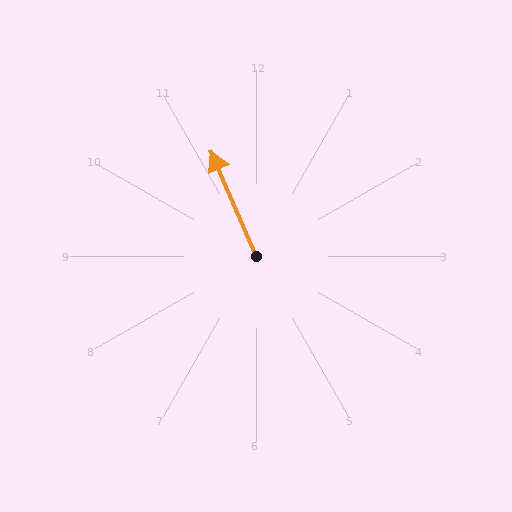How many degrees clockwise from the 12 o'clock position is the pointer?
Approximately 337 degrees.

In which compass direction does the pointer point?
Northwest.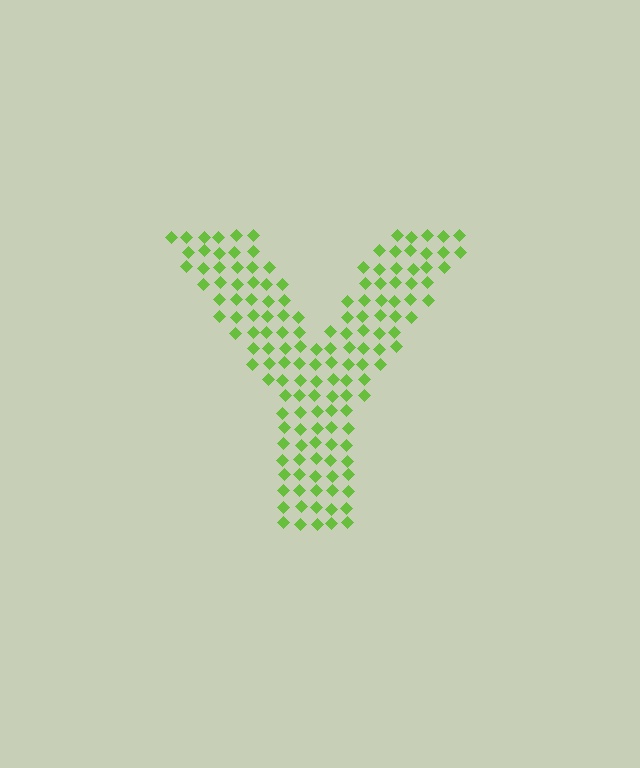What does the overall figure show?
The overall figure shows the letter Y.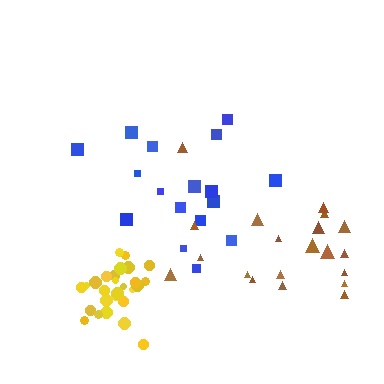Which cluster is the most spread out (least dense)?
Brown.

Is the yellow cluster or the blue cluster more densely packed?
Yellow.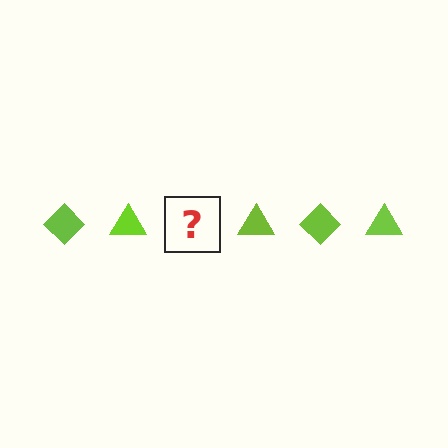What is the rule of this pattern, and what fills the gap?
The rule is that the pattern cycles through diamond, triangle shapes in lime. The gap should be filled with a lime diamond.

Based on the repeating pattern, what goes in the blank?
The blank should be a lime diamond.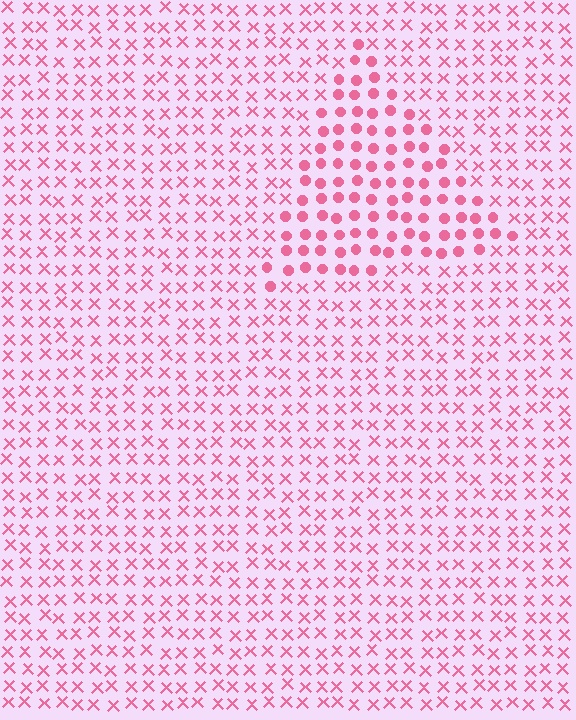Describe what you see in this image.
The image is filled with small pink elements arranged in a uniform grid. A triangle-shaped region contains circles, while the surrounding area contains X marks. The boundary is defined purely by the change in element shape.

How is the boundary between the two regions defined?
The boundary is defined by a change in element shape: circles inside vs. X marks outside. All elements share the same color and spacing.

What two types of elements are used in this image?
The image uses circles inside the triangle region and X marks outside it.